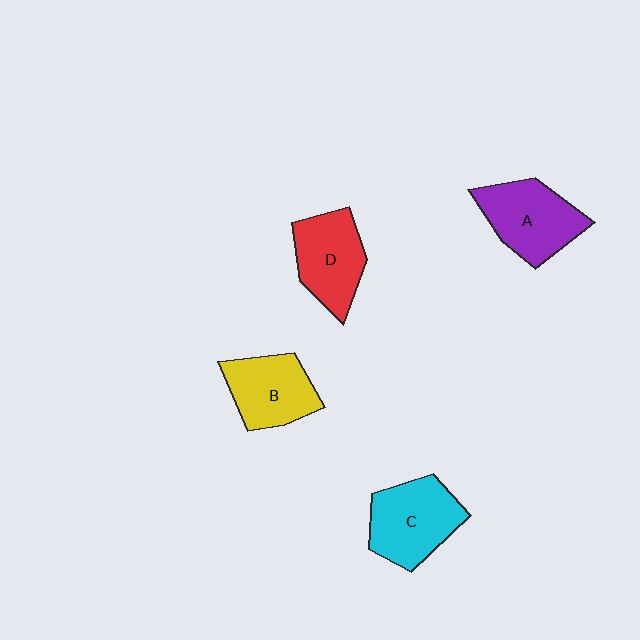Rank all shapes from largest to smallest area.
From largest to smallest: C (cyan), A (purple), D (red), B (yellow).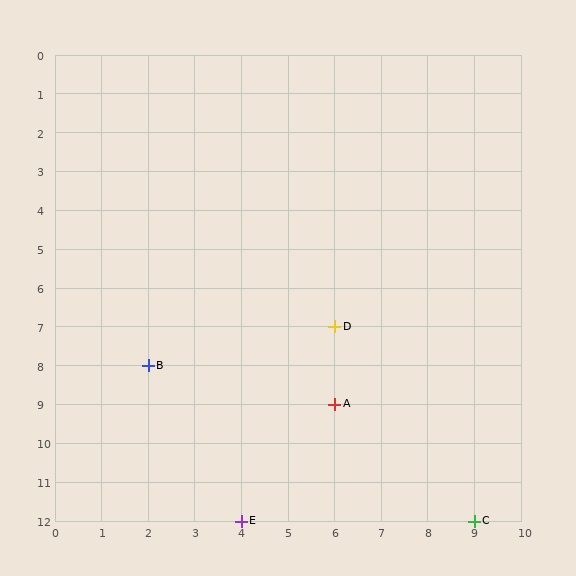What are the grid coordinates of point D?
Point D is at grid coordinates (6, 7).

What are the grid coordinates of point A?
Point A is at grid coordinates (6, 9).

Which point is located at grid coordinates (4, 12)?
Point E is at (4, 12).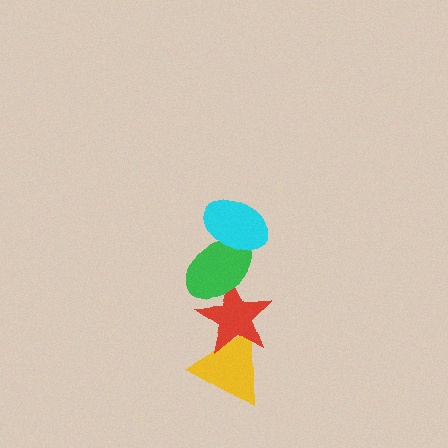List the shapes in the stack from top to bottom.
From top to bottom: the cyan ellipse, the green ellipse, the red star, the yellow triangle.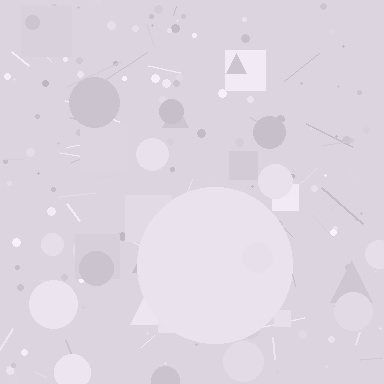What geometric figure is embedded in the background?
A circle is embedded in the background.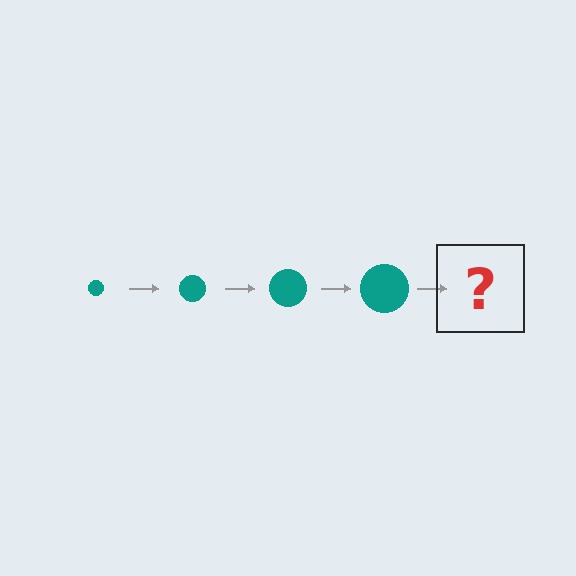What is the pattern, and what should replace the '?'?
The pattern is that the circle gets progressively larger each step. The '?' should be a teal circle, larger than the previous one.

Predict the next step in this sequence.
The next step is a teal circle, larger than the previous one.